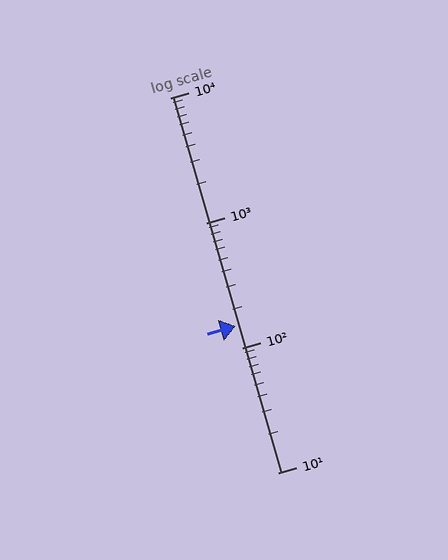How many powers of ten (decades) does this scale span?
The scale spans 3 decades, from 10 to 10000.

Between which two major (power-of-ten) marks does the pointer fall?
The pointer is between 100 and 1000.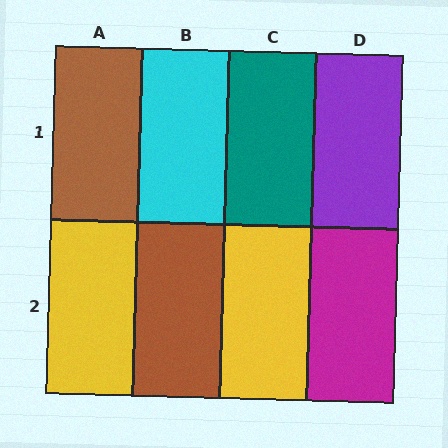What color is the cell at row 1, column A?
Brown.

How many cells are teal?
1 cell is teal.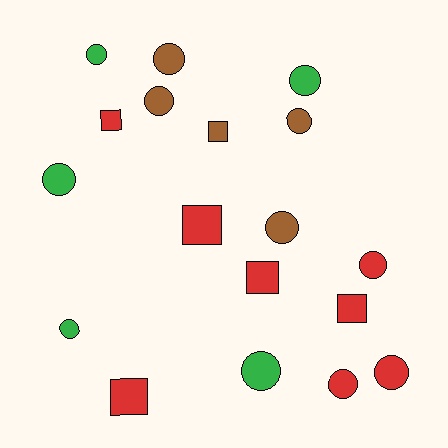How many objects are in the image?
There are 18 objects.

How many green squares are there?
There are no green squares.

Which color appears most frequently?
Red, with 8 objects.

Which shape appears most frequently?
Circle, with 12 objects.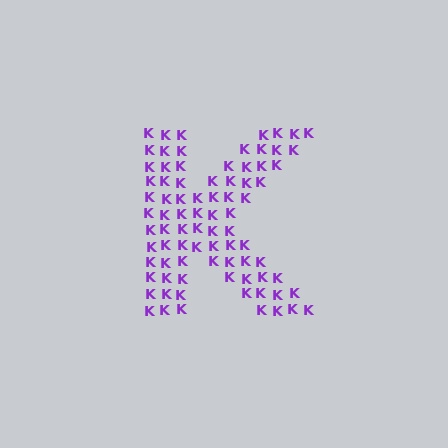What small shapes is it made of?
It is made of small letter K's.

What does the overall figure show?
The overall figure shows the letter K.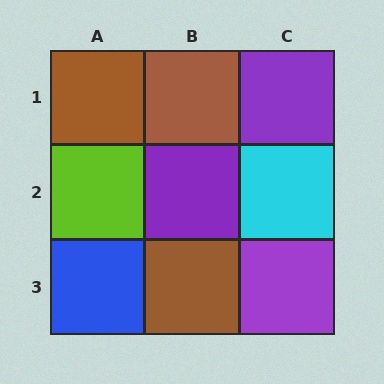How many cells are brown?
3 cells are brown.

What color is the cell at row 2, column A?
Lime.